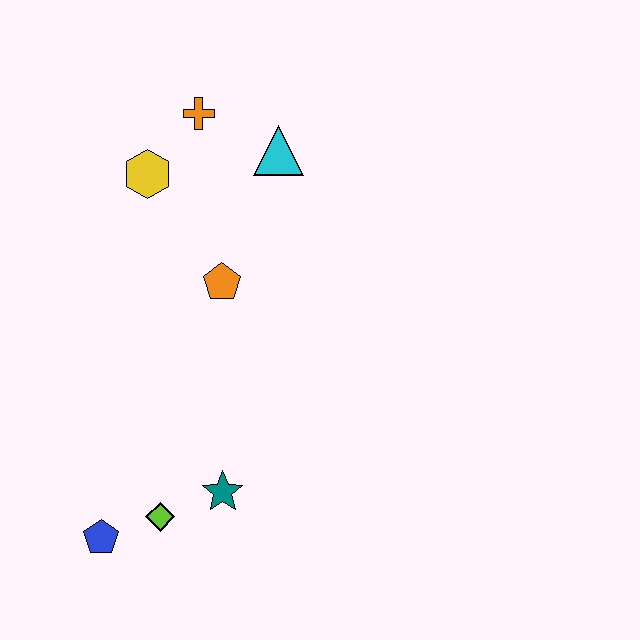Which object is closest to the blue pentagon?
The lime diamond is closest to the blue pentagon.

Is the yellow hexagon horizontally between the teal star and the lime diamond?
No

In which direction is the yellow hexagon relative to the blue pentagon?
The yellow hexagon is above the blue pentagon.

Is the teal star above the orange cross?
No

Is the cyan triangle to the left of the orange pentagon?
No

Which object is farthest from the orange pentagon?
The blue pentagon is farthest from the orange pentagon.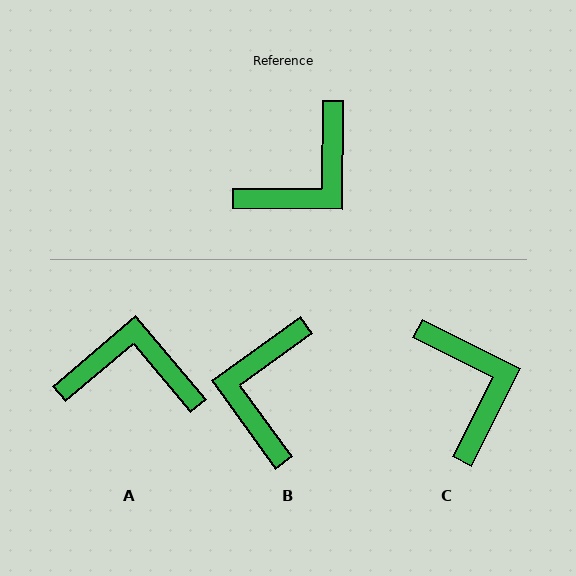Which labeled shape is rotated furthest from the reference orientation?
B, about 144 degrees away.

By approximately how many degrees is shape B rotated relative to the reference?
Approximately 144 degrees clockwise.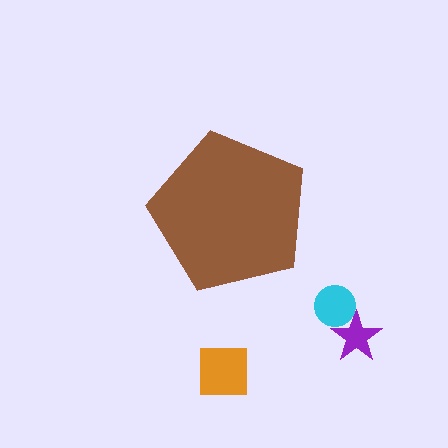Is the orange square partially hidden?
No, the orange square is fully visible.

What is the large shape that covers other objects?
A brown pentagon.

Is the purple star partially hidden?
No, the purple star is fully visible.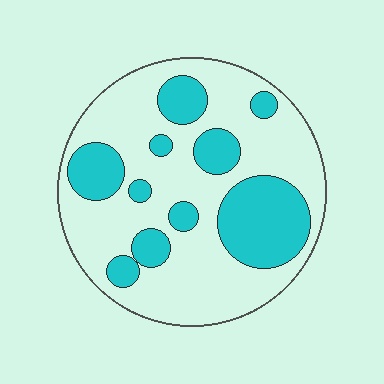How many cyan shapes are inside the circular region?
10.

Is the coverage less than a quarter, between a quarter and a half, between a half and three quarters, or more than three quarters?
Between a quarter and a half.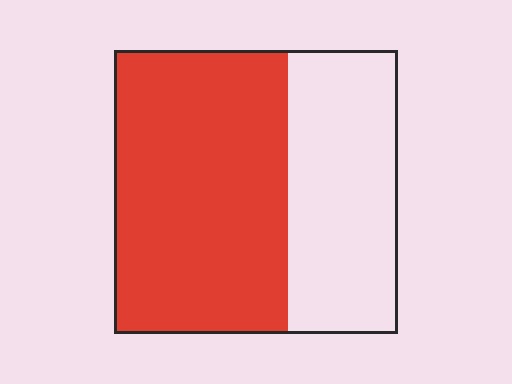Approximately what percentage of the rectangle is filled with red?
Approximately 60%.